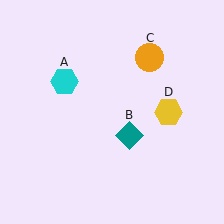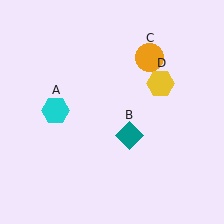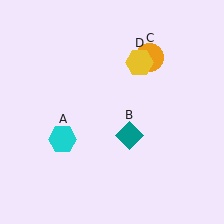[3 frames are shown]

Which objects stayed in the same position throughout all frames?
Teal diamond (object B) and orange circle (object C) remained stationary.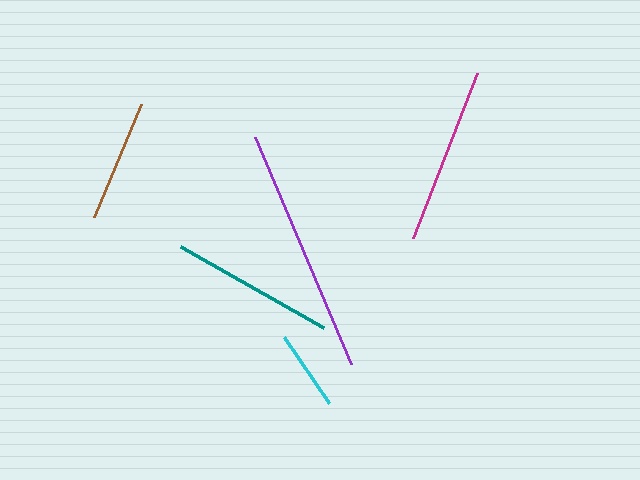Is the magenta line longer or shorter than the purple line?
The purple line is longer than the magenta line.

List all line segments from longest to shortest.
From longest to shortest: purple, magenta, teal, brown, cyan.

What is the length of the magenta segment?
The magenta segment is approximately 177 pixels long.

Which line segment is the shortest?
The cyan line is the shortest at approximately 80 pixels.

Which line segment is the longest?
The purple line is the longest at approximately 247 pixels.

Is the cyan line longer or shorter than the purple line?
The purple line is longer than the cyan line.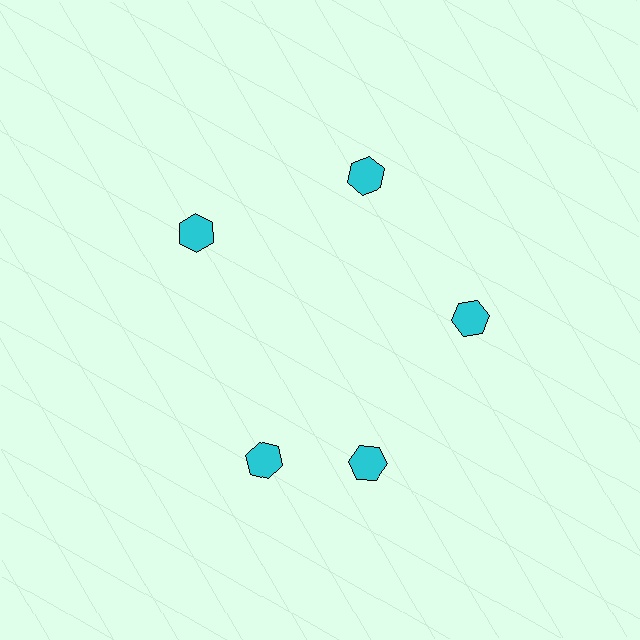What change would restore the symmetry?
The symmetry would be restored by rotating it back into even spacing with its neighbors so that all 5 hexagons sit at equal angles and equal distance from the center.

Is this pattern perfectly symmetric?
No. The 5 cyan hexagons are arranged in a ring, but one element near the 8 o'clock position is rotated out of alignment along the ring, breaking the 5-fold rotational symmetry.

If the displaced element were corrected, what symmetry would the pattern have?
It would have 5-fold rotational symmetry — the pattern would map onto itself every 72 degrees.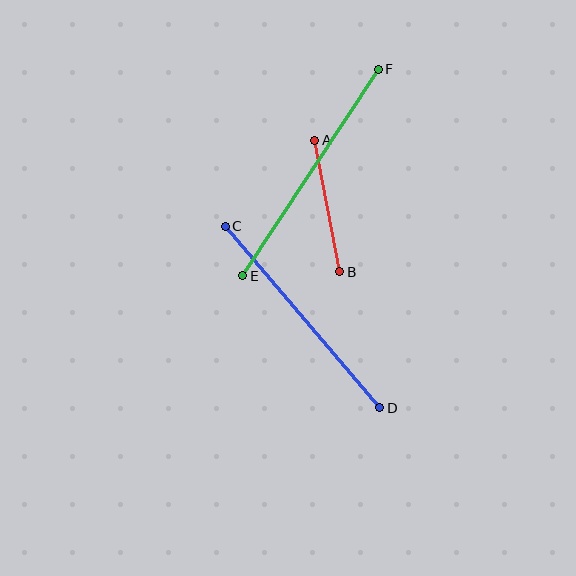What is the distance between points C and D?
The distance is approximately 238 pixels.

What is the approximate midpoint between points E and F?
The midpoint is at approximately (311, 173) pixels.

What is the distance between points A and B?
The distance is approximately 134 pixels.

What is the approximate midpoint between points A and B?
The midpoint is at approximately (327, 206) pixels.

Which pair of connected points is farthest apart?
Points E and F are farthest apart.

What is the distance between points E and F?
The distance is approximately 247 pixels.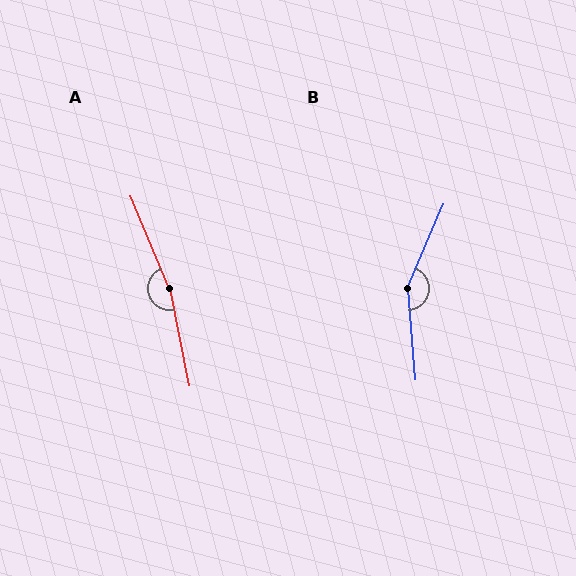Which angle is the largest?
A, at approximately 168 degrees.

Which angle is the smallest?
B, at approximately 152 degrees.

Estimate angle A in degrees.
Approximately 168 degrees.